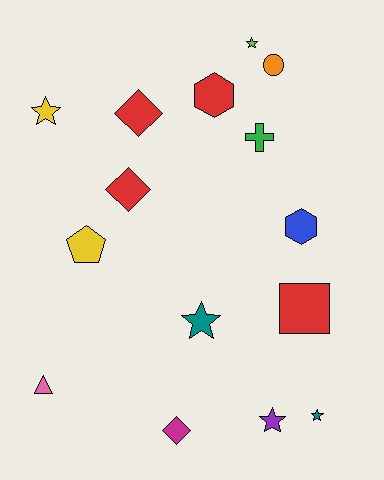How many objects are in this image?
There are 15 objects.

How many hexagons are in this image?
There are 2 hexagons.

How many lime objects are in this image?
There is 1 lime object.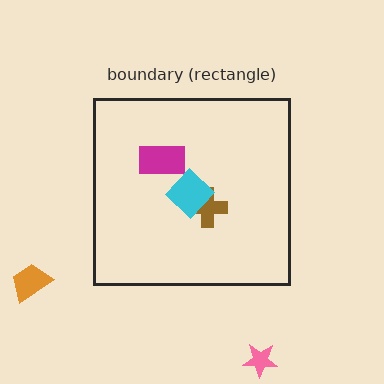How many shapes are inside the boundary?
3 inside, 2 outside.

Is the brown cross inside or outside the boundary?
Inside.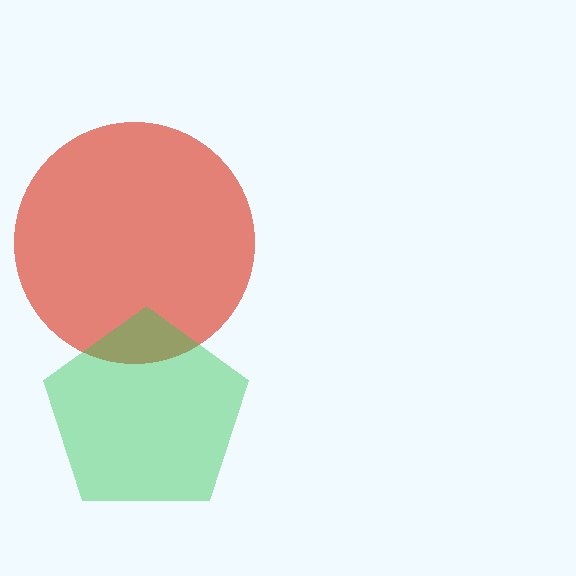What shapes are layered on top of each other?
The layered shapes are: a red circle, a green pentagon.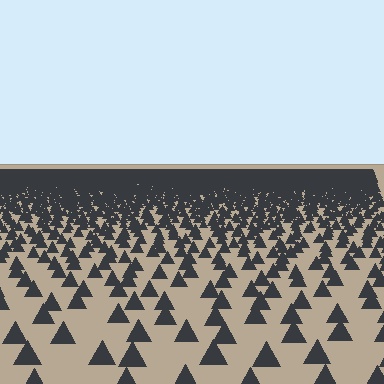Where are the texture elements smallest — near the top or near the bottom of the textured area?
Near the top.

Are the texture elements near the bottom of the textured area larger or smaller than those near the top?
Larger. Near the bottom, elements are closer to the viewer and appear at a bigger on-screen size.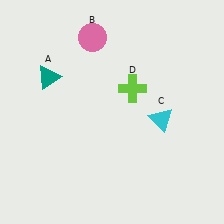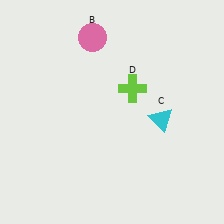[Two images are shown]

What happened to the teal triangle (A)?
The teal triangle (A) was removed in Image 2. It was in the top-left area of Image 1.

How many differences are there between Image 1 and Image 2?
There is 1 difference between the two images.